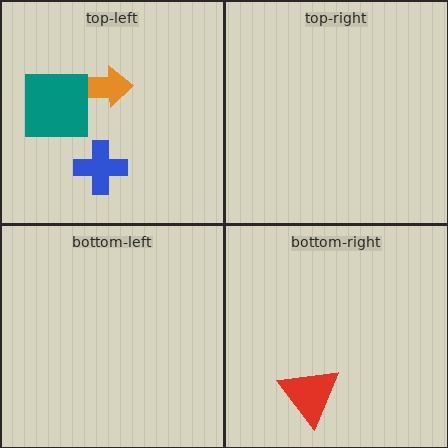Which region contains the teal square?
The top-left region.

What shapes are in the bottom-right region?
The red triangle.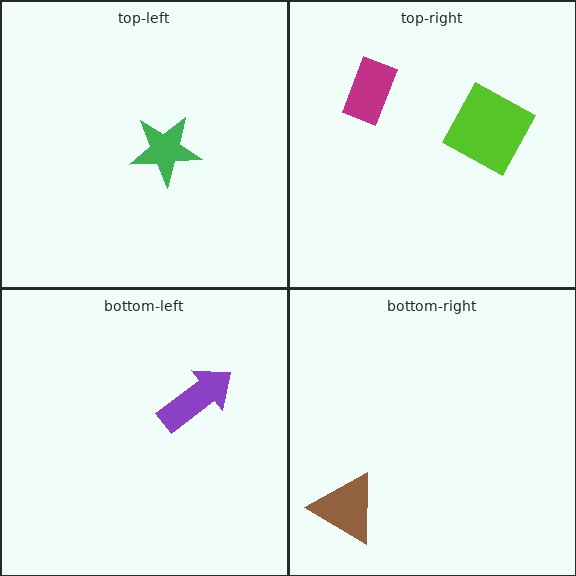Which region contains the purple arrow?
The bottom-left region.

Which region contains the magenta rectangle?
The top-right region.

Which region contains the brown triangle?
The bottom-right region.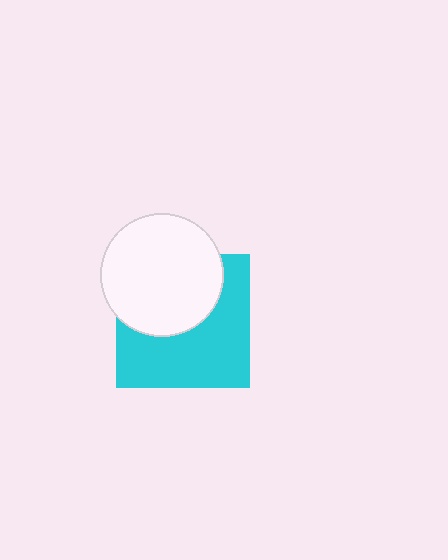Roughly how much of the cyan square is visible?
About half of it is visible (roughly 56%).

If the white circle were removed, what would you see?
You would see the complete cyan square.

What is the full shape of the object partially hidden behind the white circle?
The partially hidden object is a cyan square.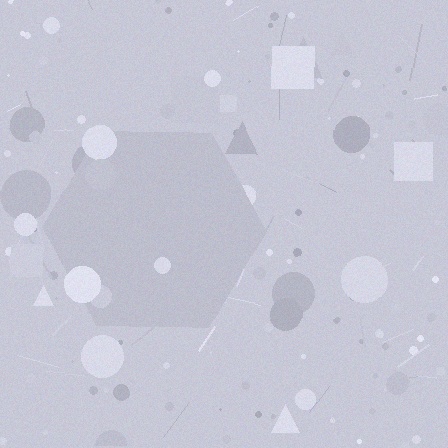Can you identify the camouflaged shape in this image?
The camouflaged shape is a hexagon.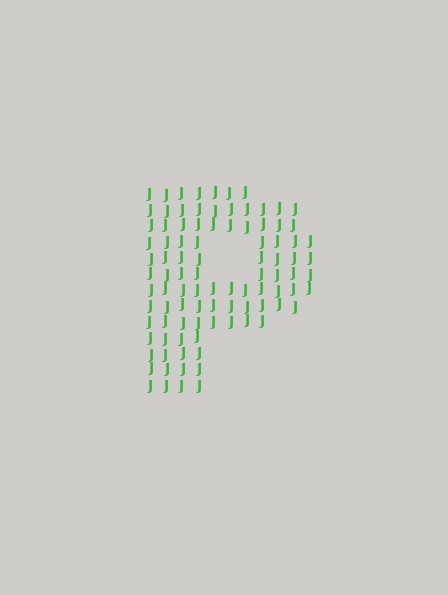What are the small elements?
The small elements are letter J's.